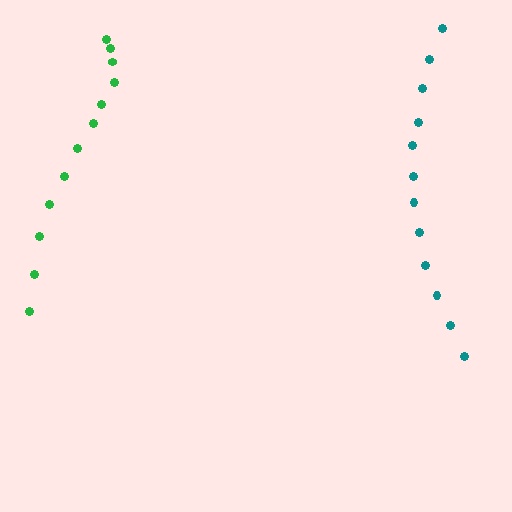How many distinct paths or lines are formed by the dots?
There are 2 distinct paths.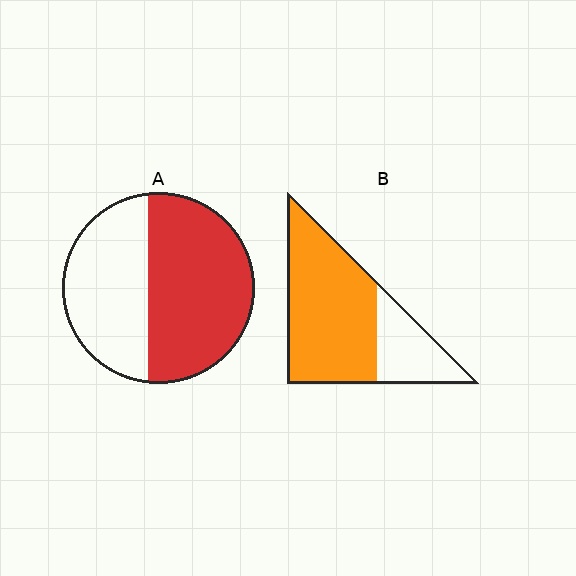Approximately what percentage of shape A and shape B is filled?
A is approximately 55% and B is approximately 70%.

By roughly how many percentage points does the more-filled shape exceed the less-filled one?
By roughly 15 percentage points (B over A).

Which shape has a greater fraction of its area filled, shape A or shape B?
Shape B.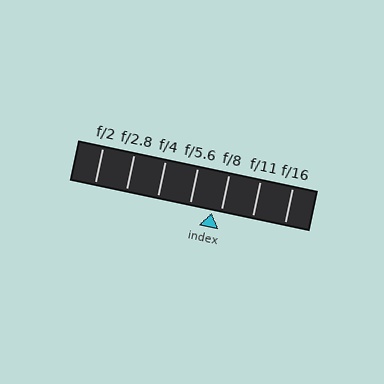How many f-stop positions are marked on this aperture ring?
There are 7 f-stop positions marked.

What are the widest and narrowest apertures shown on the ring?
The widest aperture shown is f/2 and the narrowest is f/16.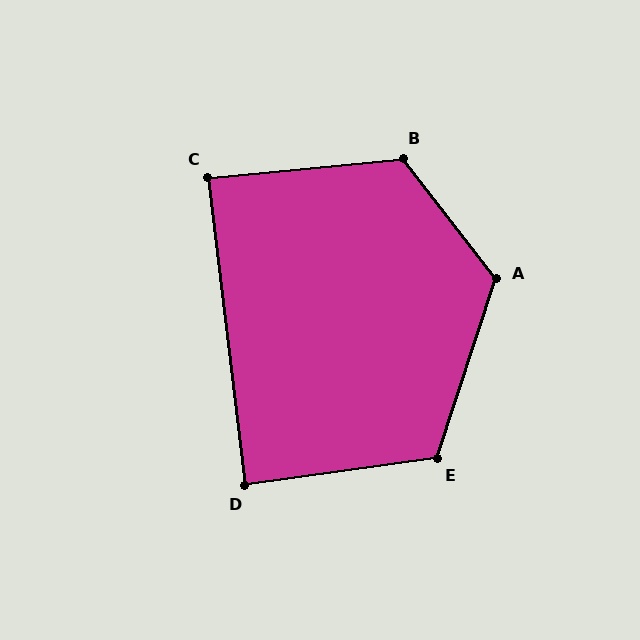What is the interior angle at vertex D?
Approximately 89 degrees (approximately right).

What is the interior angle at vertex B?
Approximately 122 degrees (obtuse).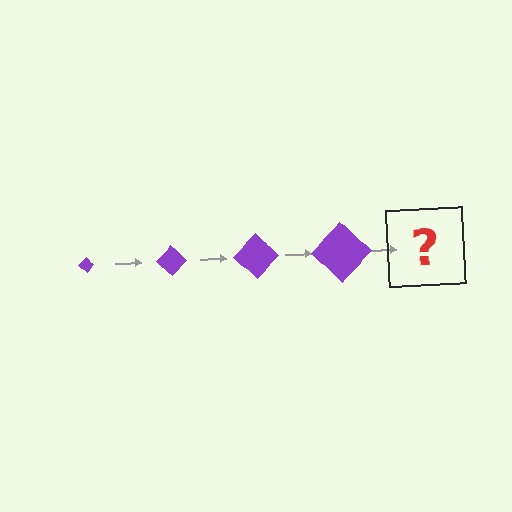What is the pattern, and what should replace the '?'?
The pattern is that the diamond gets progressively larger each step. The '?' should be a purple diamond, larger than the previous one.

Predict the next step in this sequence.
The next step is a purple diamond, larger than the previous one.